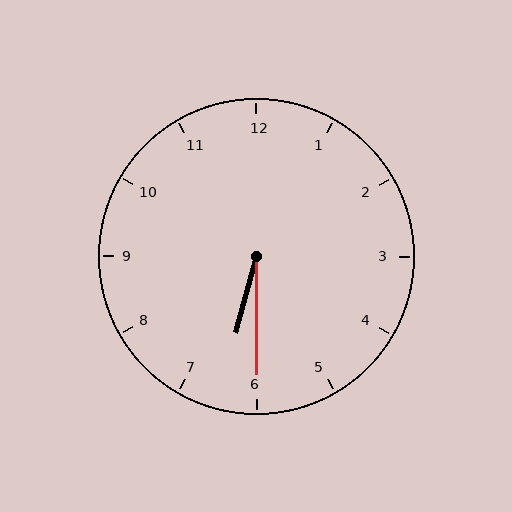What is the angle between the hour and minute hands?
Approximately 15 degrees.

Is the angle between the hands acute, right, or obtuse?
It is acute.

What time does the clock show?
6:30.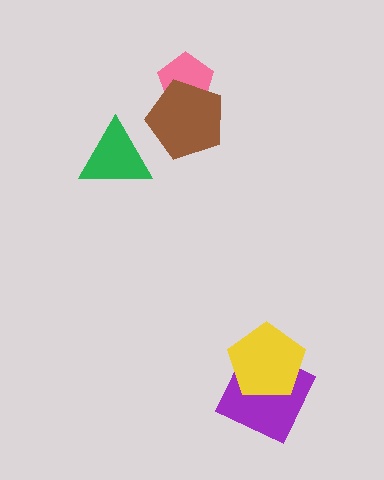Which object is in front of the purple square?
The yellow pentagon is in front of the purple square.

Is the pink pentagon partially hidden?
Yes, it is partially covered by another shape.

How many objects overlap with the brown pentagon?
1 object overlaps with the brown pentagon.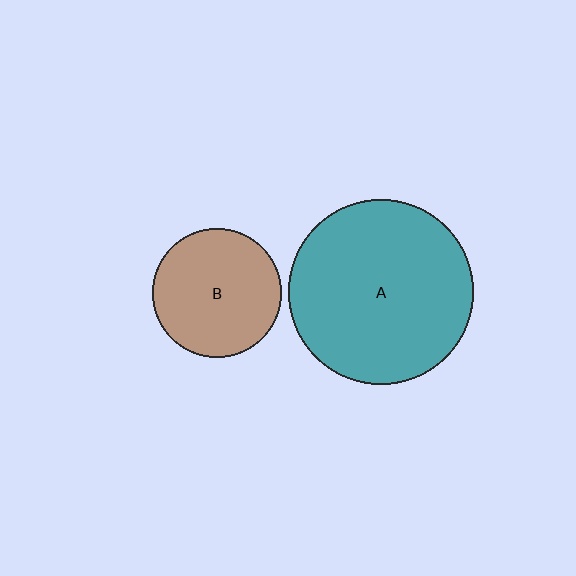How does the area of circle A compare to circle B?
Approximately 2.0 times.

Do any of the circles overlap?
No, none of the circles overlap.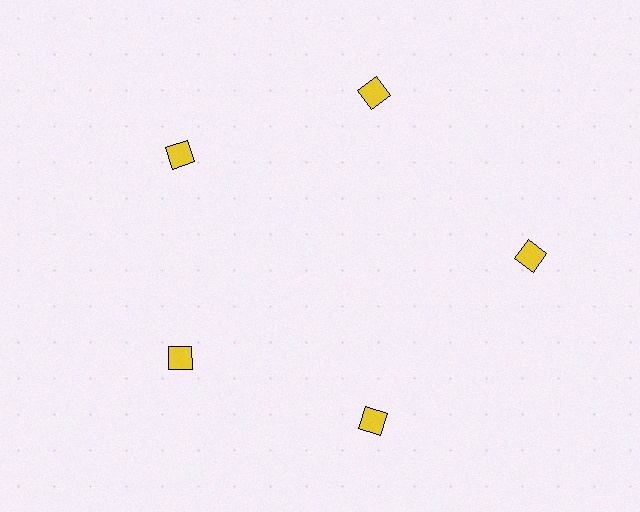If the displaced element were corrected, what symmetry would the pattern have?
It would have 5-fold rotational symmetry — the pattern would map onto itself every 72 degrees.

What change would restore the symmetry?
The symmetry would be restored by moving it inward, back onto the ring so that all 5 squares sit at equal angles and equal distance from the center.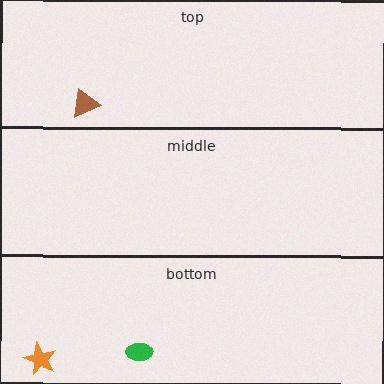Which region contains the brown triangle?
The top region.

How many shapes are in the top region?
1.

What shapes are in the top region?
The brown triangle.